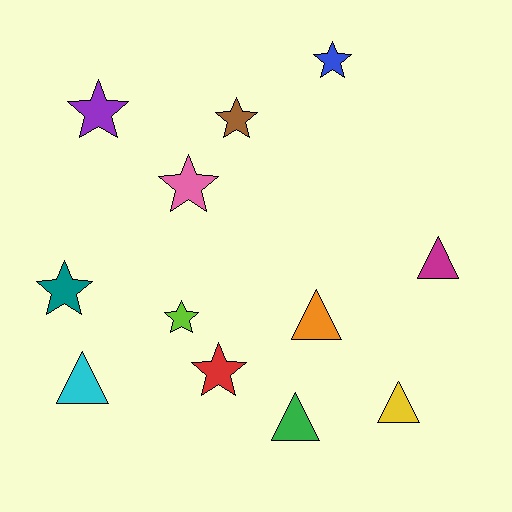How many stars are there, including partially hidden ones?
There are 7 stars.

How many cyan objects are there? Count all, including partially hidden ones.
There is 1 cyan object.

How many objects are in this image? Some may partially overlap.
There are 12 objects.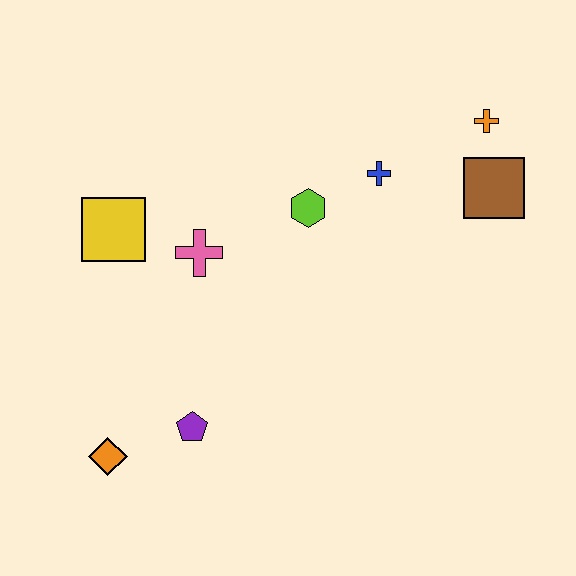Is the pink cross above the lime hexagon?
No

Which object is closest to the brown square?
The orange cross is closest to the brown square.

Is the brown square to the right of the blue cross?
Yes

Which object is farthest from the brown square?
The orange diamond is farthest from the brown square.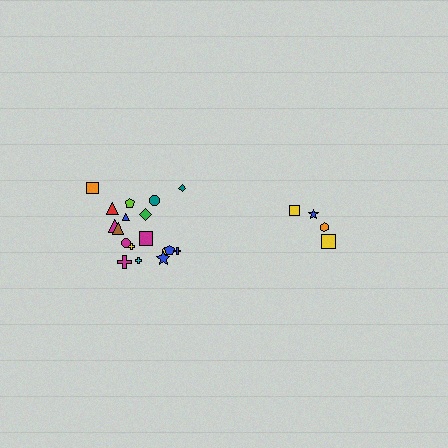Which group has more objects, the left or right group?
The left group.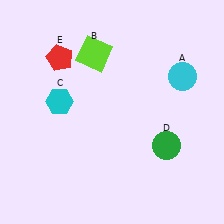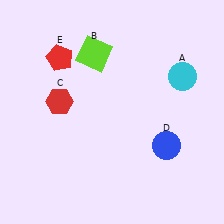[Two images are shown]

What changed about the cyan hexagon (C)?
In Image 1, C is cyan. In Image 2, it changed to red.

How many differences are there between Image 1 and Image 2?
There are 2 differences between the two images.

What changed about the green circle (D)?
In Image 1, D is green. In Image 2, it changed to blue.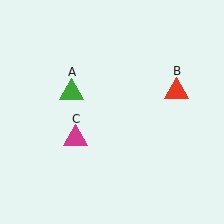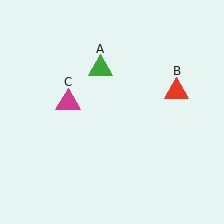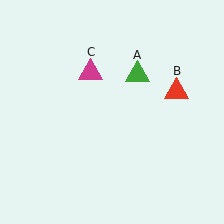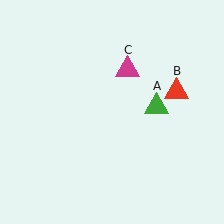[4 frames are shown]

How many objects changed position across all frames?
2 objects changed position: green triangle (object A), magenta triangle (object C).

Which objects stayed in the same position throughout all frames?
Red triangle (object B) remained stationary.